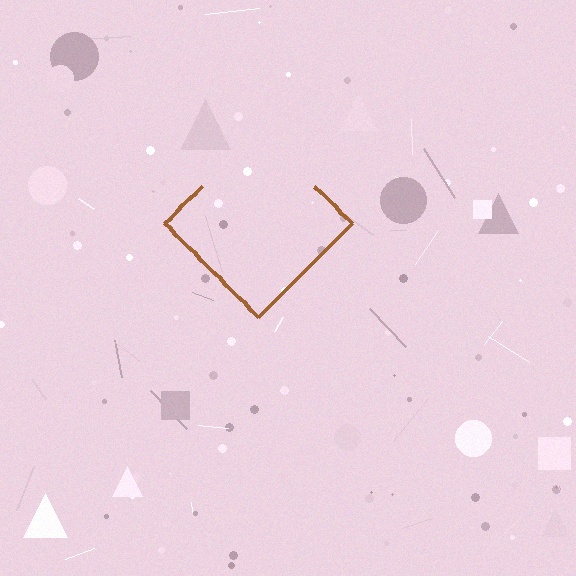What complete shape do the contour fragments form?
The contour fragments form a diamond.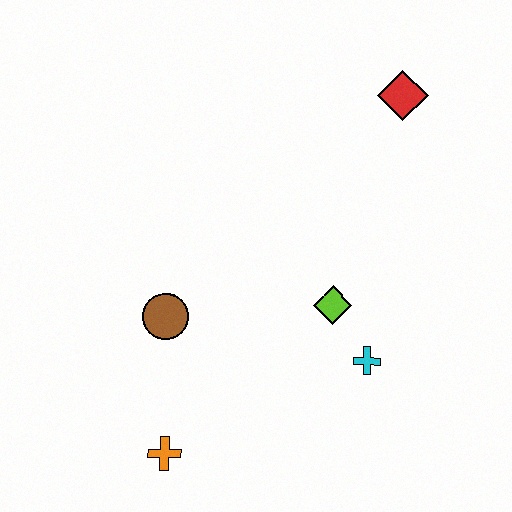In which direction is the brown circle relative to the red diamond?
The brown circle is to the left of the red diamond.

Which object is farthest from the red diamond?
The orange cross is farthest from the red diamond.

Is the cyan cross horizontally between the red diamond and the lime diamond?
Yes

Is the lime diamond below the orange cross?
No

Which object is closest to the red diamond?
The lime diamond is closest to the red diamond.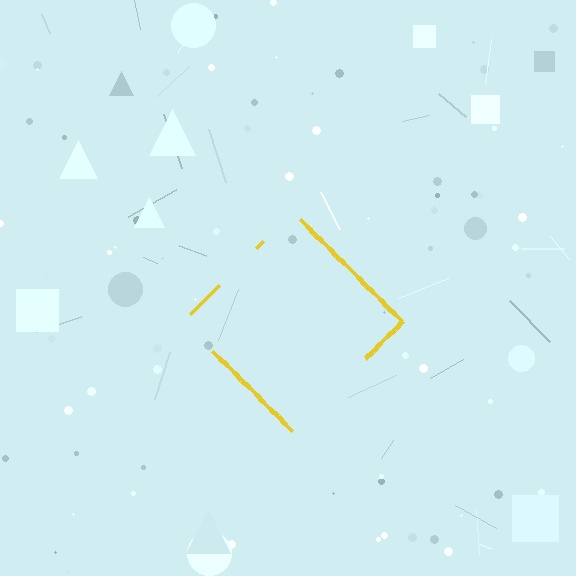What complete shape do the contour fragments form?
The contour fragments form a diamond.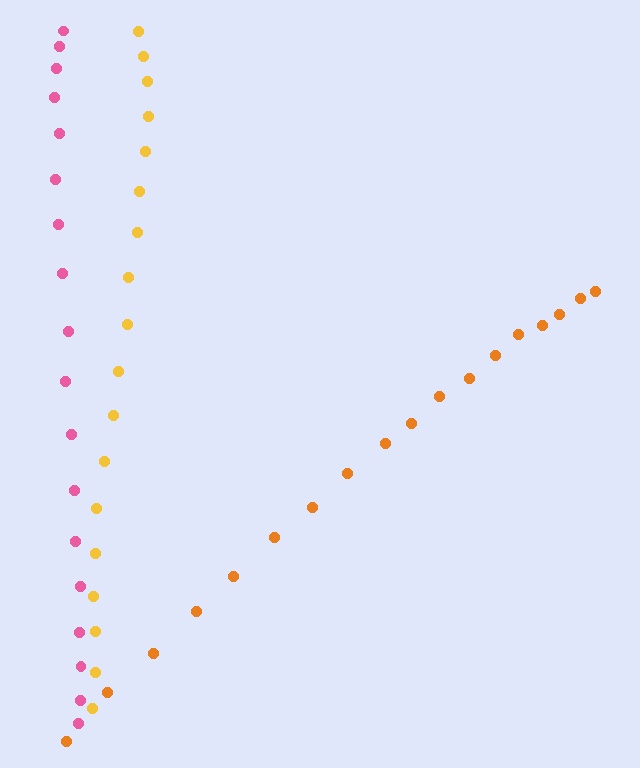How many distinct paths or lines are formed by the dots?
There are 3 distinct paths.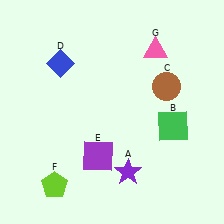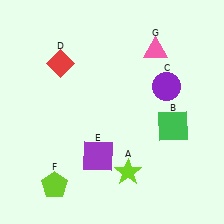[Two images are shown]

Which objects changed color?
A changed from purple to lime. C changed from brown to purple. D changed from blue to red.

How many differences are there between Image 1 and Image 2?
There are 3 differences between the two images.